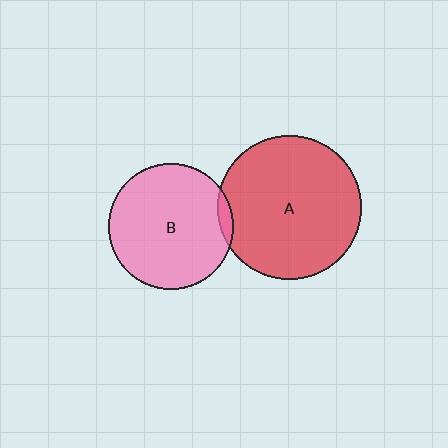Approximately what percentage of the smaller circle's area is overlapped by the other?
Approximately 5%.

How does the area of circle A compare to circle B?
Approximately 1.3 times.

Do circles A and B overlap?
Yes.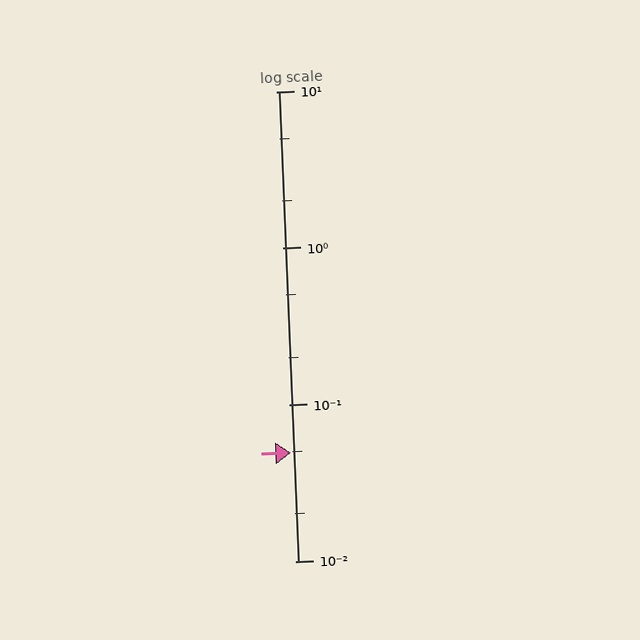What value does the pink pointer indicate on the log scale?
The pointer indicates approximately 0.049.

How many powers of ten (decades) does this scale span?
The scale spans 3 decades, from 0.01 to 10.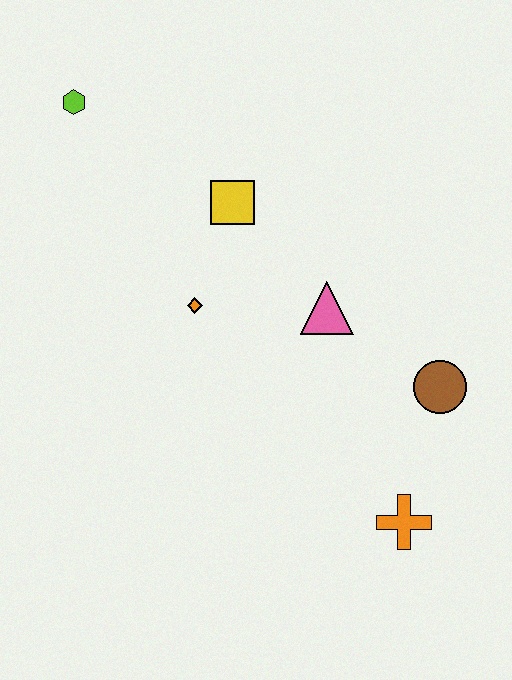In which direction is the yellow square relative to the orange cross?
The yellow square is above the orange cross.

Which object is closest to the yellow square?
The orange diamond is closest to the yellow square.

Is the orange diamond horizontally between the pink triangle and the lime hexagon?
Yes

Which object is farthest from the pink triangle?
The lime hexagon is farthest from the pink triangle.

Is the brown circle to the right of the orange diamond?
Yes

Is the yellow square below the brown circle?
No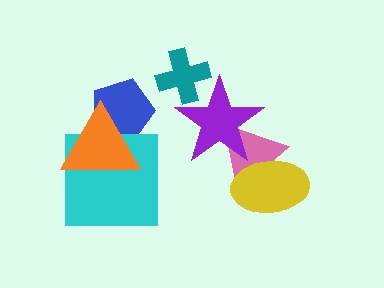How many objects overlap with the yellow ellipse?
1 object overlaps with the yellow ellipse.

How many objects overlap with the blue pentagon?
2 objects overlap with the blue pentagon.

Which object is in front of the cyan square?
The orange triangle is in front of the cyan square.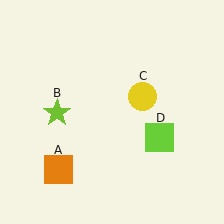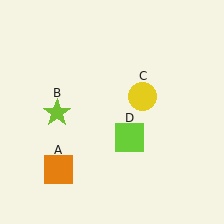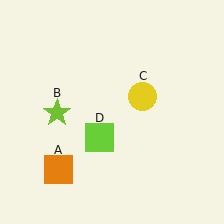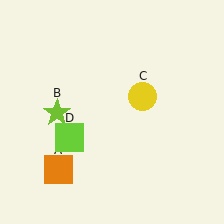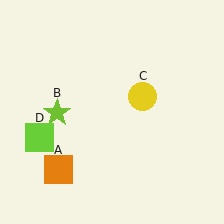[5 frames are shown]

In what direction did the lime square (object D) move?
The lime square (object D) moved left.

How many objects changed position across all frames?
1 object changed position: lime square (object D).